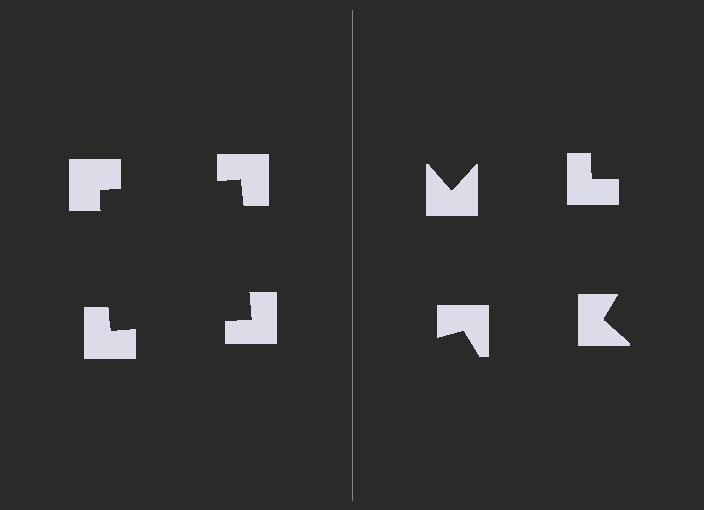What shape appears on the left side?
An illusory square.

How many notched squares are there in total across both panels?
8 — 4 on each side.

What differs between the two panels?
The notched squares are positioned identically on both sides; only the wedge orientations differ. On the left they align to a square; on the right they are misaligned.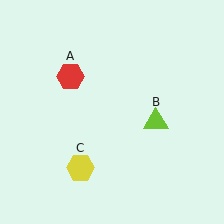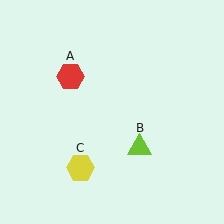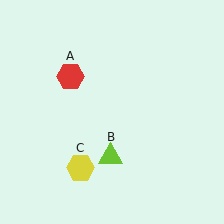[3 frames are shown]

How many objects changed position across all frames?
1 object changed position: lime triangle (object B).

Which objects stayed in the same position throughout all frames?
Red hexagon (object A) and yellow hexagon (object C) remained stationary.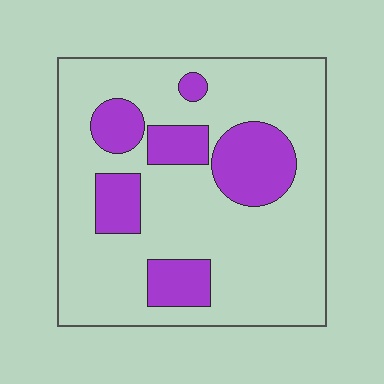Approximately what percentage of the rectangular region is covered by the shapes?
Approximately 25%.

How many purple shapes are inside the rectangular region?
6.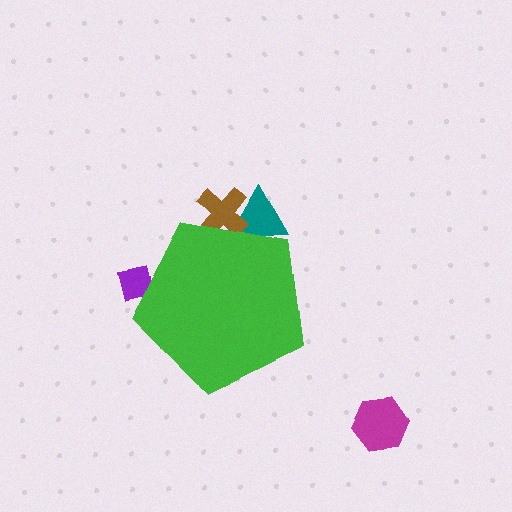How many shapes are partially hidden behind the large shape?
3 shapes are partially hidden.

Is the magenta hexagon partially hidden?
No, the magenta hexagon is fully visible.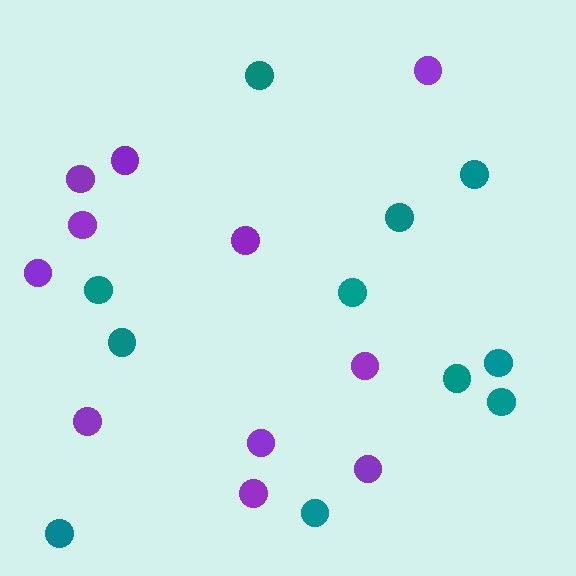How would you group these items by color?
There are 2 groups: one group of teal circles (11) and one group of purple circles (11).